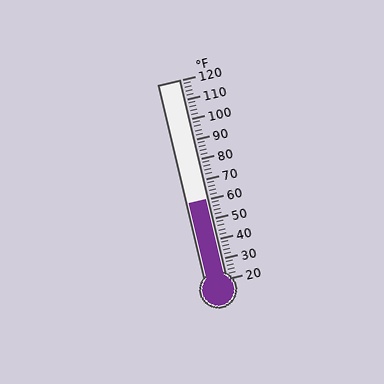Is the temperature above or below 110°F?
The temperature is below 110°F.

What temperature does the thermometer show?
The thermometer shows approximately 60°F.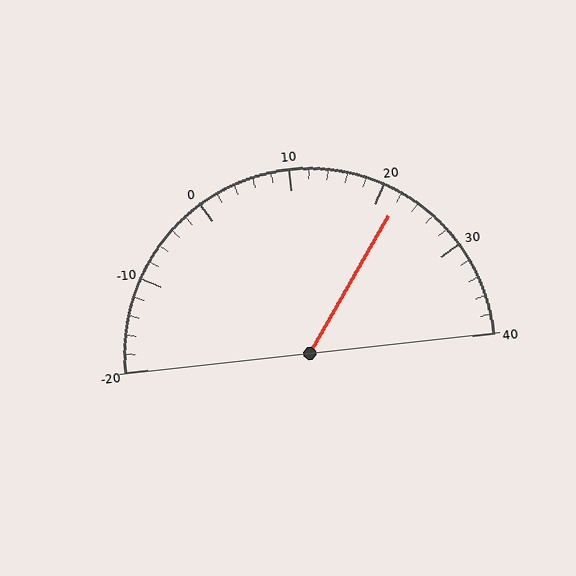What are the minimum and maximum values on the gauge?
The gauge ranges from -20 to 40.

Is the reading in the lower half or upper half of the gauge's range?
The reading is in the upper half of the range (-20 to 40).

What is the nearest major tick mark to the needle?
The nearest major tick mark is 20.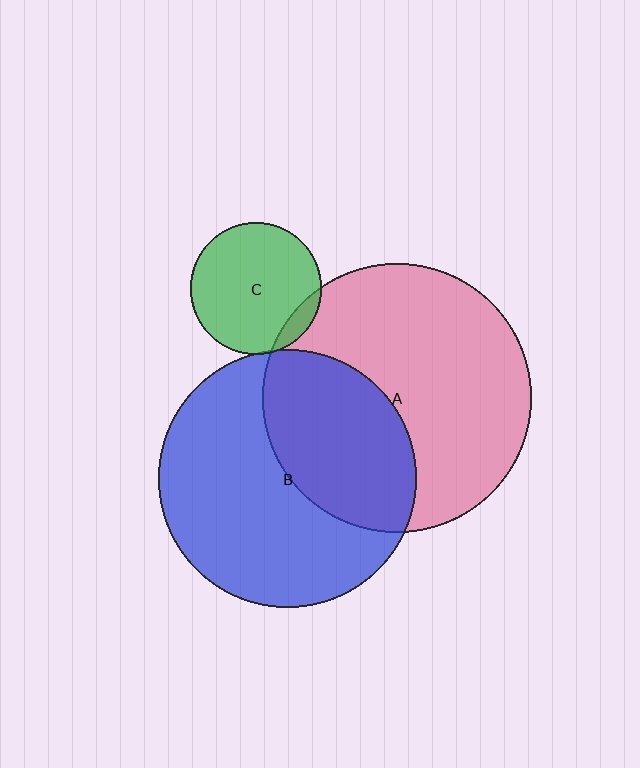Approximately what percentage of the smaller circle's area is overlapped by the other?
Approximately 10%.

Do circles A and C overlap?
Yes.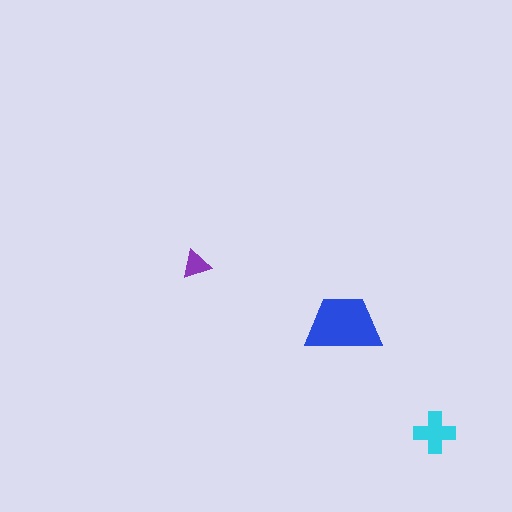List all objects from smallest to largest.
The purple triangle, the cyan cross, the blue trapezoid.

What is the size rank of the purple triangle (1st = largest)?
3rd.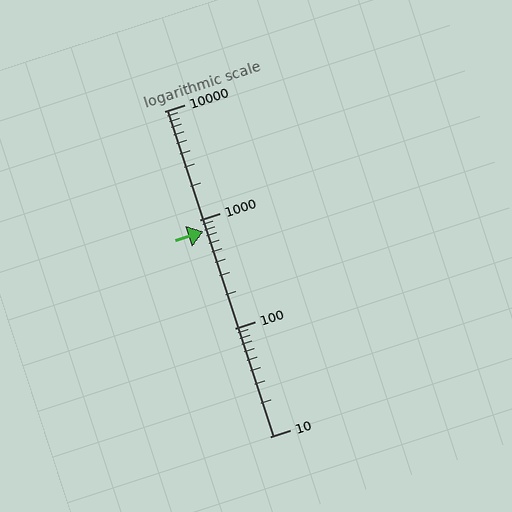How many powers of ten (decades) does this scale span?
The scale spans 3 decades, from 10 to 10000.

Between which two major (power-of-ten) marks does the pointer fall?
The pointer is between 100 and 1000.